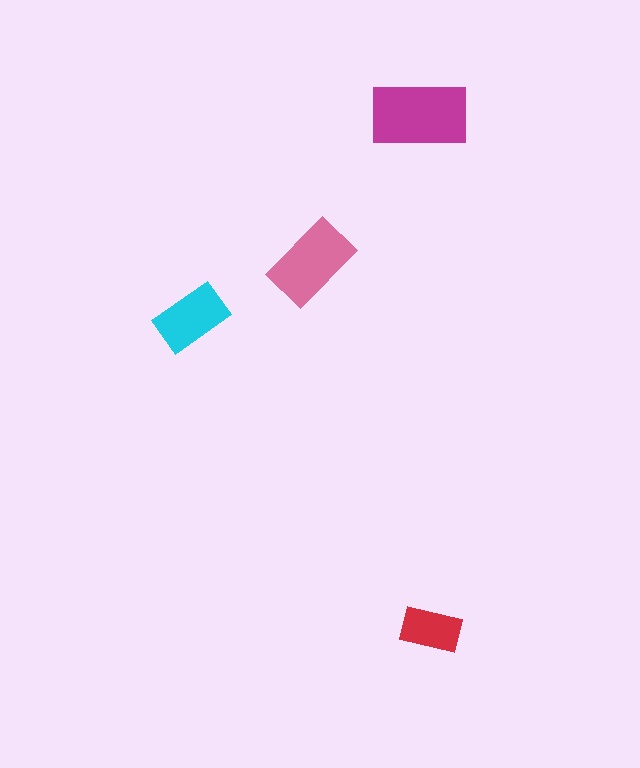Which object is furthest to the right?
The red rectangle is rightmost.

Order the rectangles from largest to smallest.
the magenta one, the pink one, the cyan one, the red one.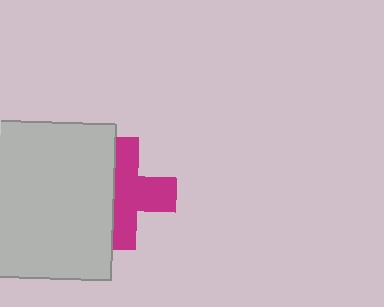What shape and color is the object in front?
The object in front is a light gray square.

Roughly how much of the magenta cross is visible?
About half of it is visible (roughly 61%).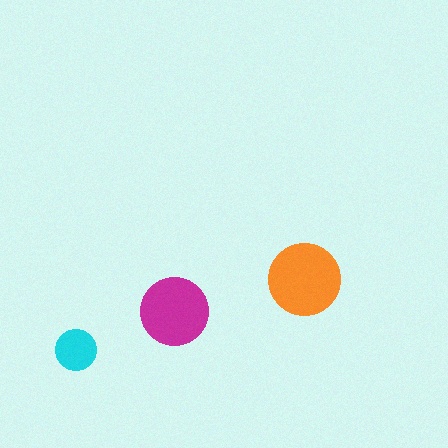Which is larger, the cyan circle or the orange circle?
The orange one.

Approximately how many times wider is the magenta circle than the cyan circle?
About 1.5 times wider.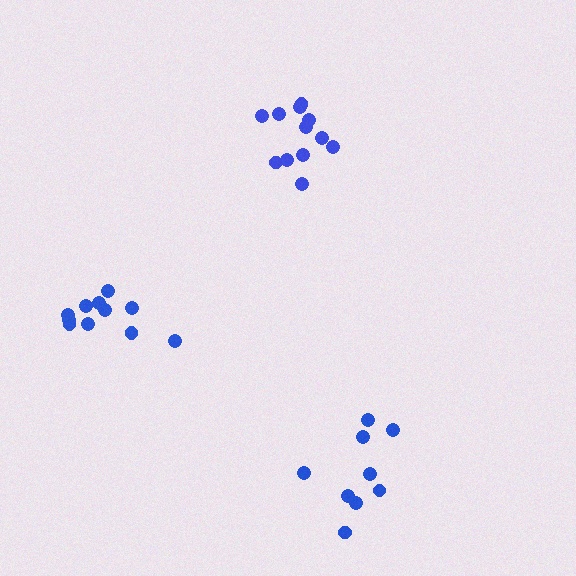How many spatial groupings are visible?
There are 3 spatial groupings.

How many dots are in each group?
Group 1: 9 dots, Group 2: 12 dots, Group 3: 11 dots (32 total).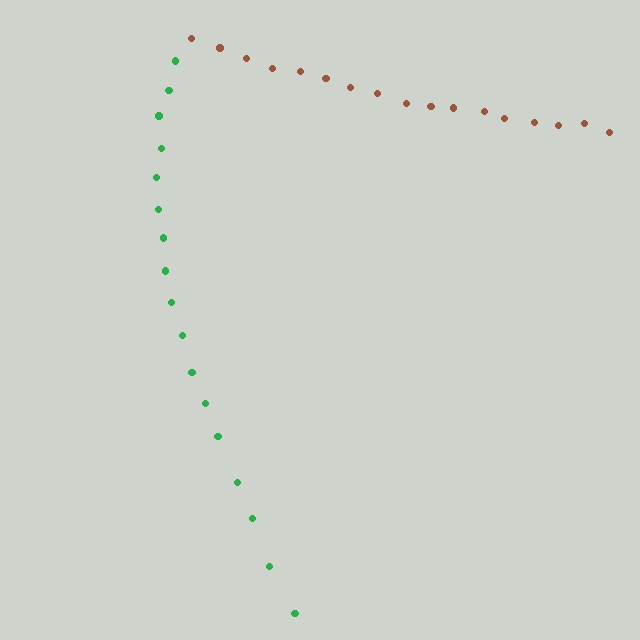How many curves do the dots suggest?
There are 2 distinct paths.